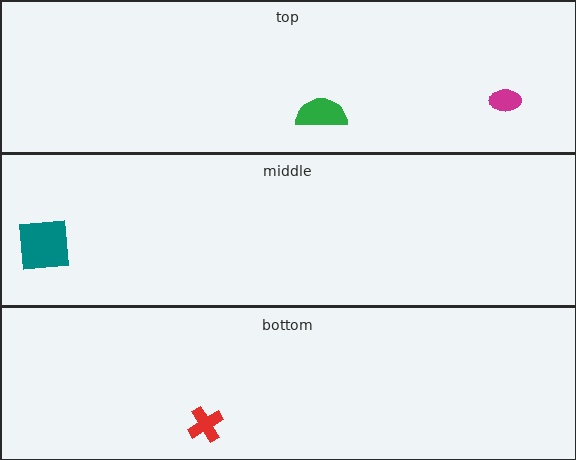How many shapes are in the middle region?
1.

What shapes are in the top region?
The magenta ellipse, the green semicircle.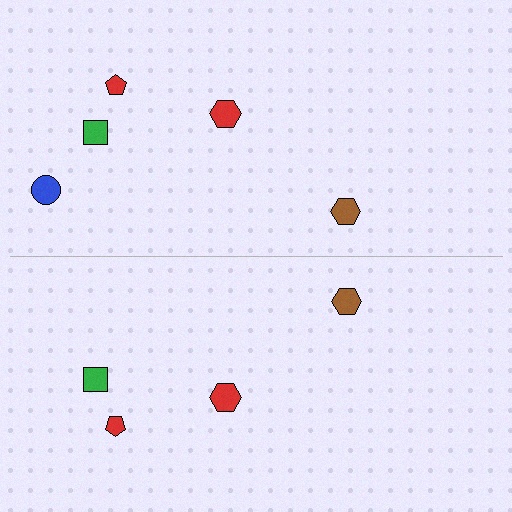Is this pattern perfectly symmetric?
No, the pattern is not perfectly symmetric. A blue circle is missing from the bottom side.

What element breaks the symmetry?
A blue circle is missing from the bottom side.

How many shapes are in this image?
There are 9 shapes in this image.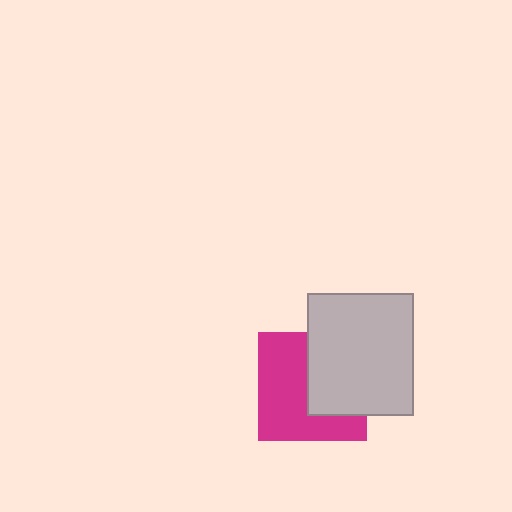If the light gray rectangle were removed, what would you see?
You would see the complete magenta square.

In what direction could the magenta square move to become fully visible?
The magenta square could move left. That would shift it out from behind the light gray rectangle entirely.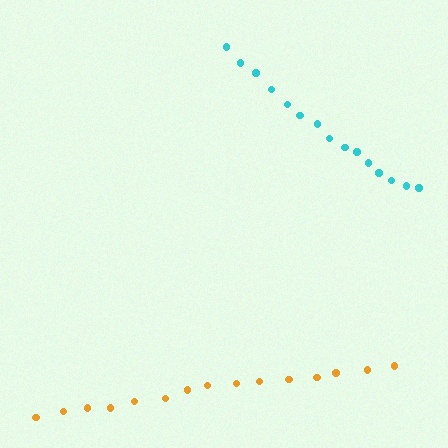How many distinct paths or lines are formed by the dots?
There are 2 distinct paths.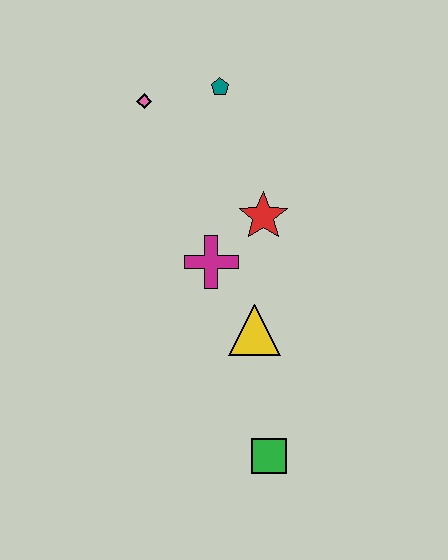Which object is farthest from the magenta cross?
The green square is farthest from the magenta cross.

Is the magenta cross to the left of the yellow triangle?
Yes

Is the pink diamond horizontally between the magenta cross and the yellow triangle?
No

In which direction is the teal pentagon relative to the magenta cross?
The teal pentagon is above the magenta cross.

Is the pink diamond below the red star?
No